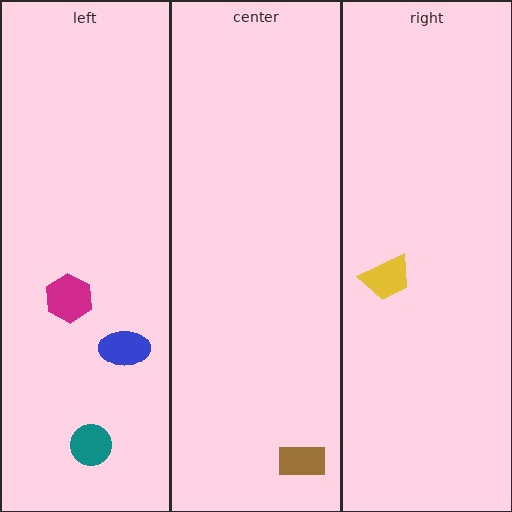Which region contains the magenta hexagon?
The left region.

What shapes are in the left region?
The blue ellipse, the magenta hexagon, the teal circle.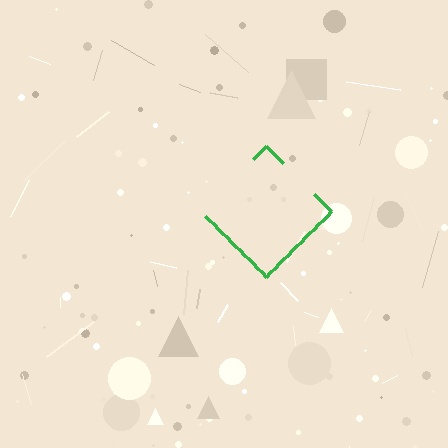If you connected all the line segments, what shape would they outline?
They would outline a diamond.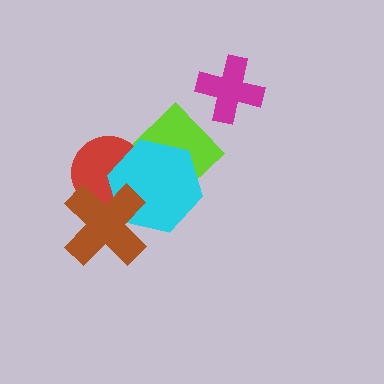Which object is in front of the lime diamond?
The cyan hexagon is in front of the lime diamond.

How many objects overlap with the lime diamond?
1 object overlaps with the lime diamond.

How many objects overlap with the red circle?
2 objects overlap with the red circle.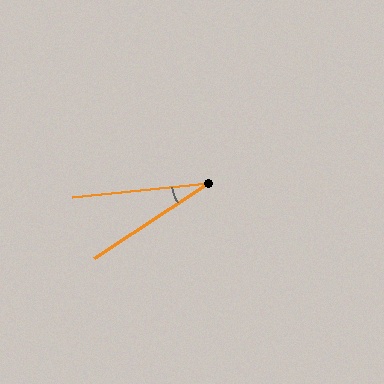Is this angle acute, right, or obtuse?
It is acute.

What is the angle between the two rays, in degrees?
Approximately 28 degrees.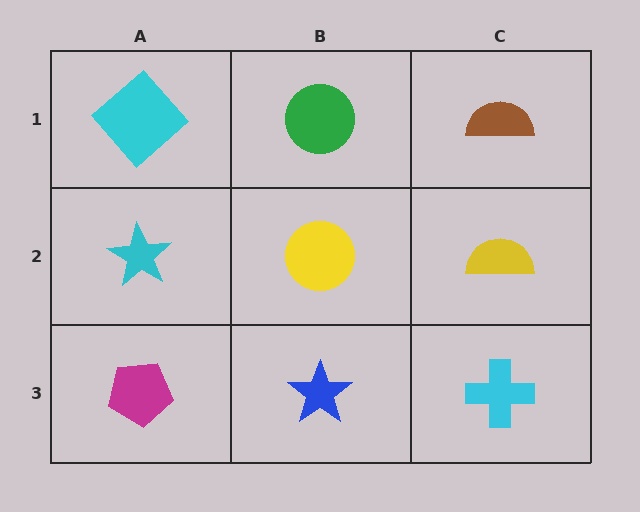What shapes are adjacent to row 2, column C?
A brown semicircle (row 1, column C), a cyan cross (row 3, column C), a yellow circle (row 2, column B).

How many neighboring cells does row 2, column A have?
3.